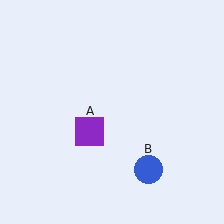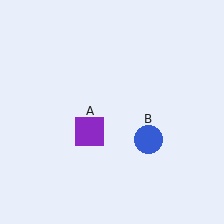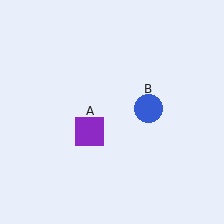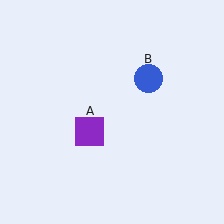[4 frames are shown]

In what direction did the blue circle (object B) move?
The blue circle (object B) moved up.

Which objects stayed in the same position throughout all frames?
Purple square (object A) remained stationary.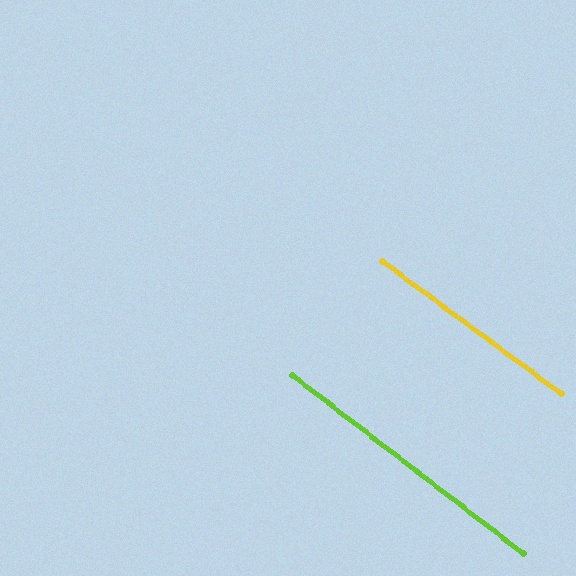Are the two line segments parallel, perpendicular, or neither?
Parallel — their directions differ by only 1.1°.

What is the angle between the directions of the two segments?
Approximately 1 degree.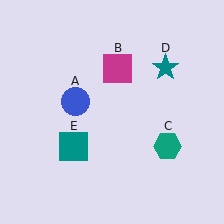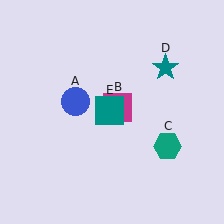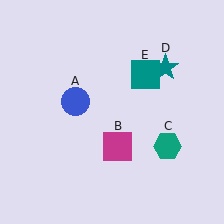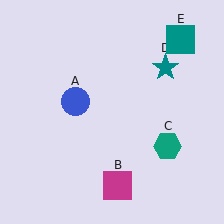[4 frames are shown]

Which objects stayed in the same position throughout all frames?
Blue circle (object A) and teal hexagon (object C) and teal star (object D) remained stationary.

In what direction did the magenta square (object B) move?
The magenta square (object B) moved down.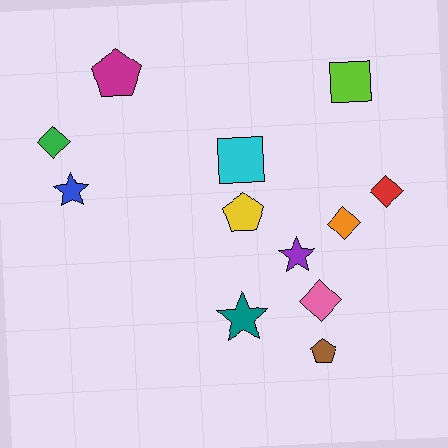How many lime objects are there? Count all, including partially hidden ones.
There is 1 lime object.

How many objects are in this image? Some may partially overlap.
There are 12 objects.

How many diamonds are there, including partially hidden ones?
There are 4 diamonds.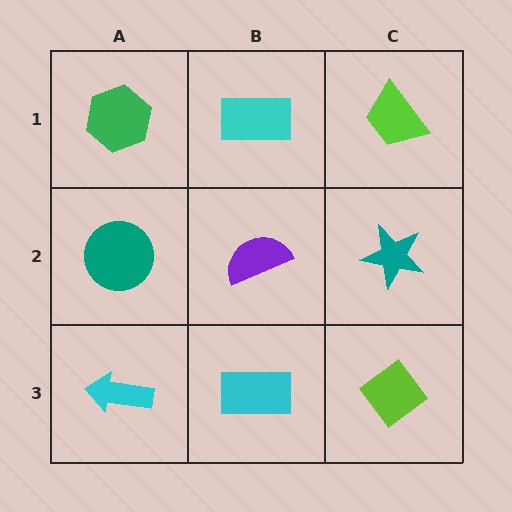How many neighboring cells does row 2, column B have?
4.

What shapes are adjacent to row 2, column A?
A green hexagon (row 1, column A), a cyan arrow (row 3, column A), a purple semicircle (row 2, column B).